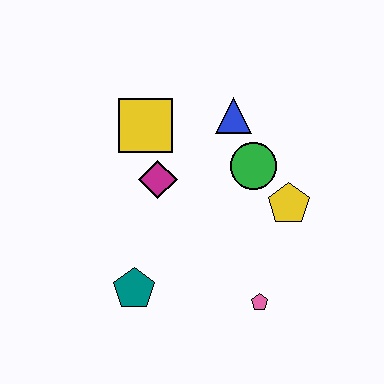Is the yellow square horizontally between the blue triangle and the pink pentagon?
No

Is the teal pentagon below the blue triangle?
Yes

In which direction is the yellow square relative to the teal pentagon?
The yellow square is above the teal pentagon.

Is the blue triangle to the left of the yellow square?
No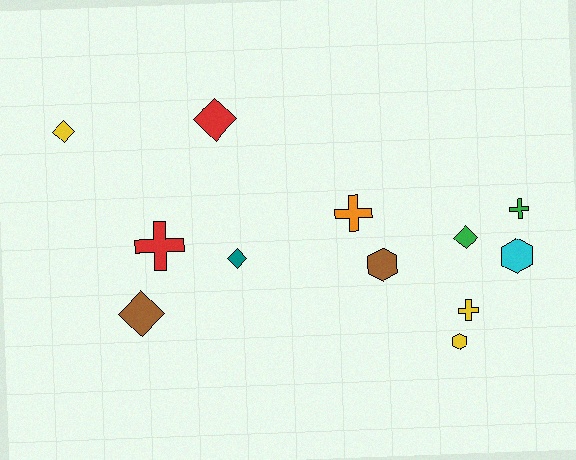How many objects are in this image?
There are 12 objects.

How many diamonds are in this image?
There are 5 diamonds.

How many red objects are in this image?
There are 2 red objects.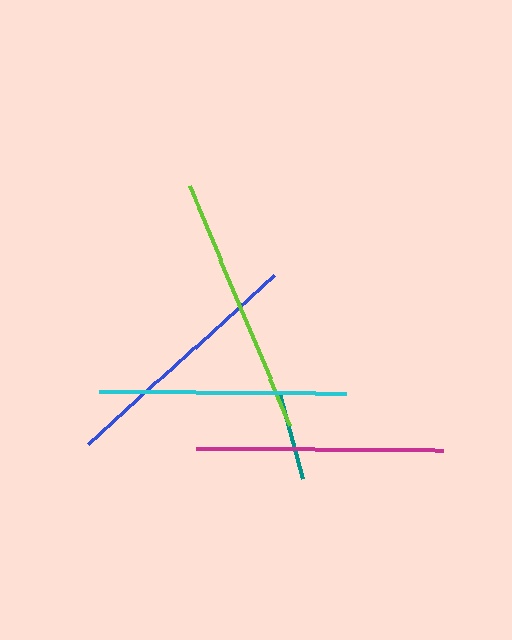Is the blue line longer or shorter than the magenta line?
The blue line is longer than the magenta line.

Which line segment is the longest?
The lime line is the longest at approximately 260 pixels.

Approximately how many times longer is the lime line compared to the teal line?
The lime line is approximately 3.0 times the length of the teal line.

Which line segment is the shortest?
The teal line is the shortest at approximately 88 pixels.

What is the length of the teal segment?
The teal segment is approximately 88 pixels long.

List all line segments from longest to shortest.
From longest to shortest: lime, blue, cyan, magenta, teal.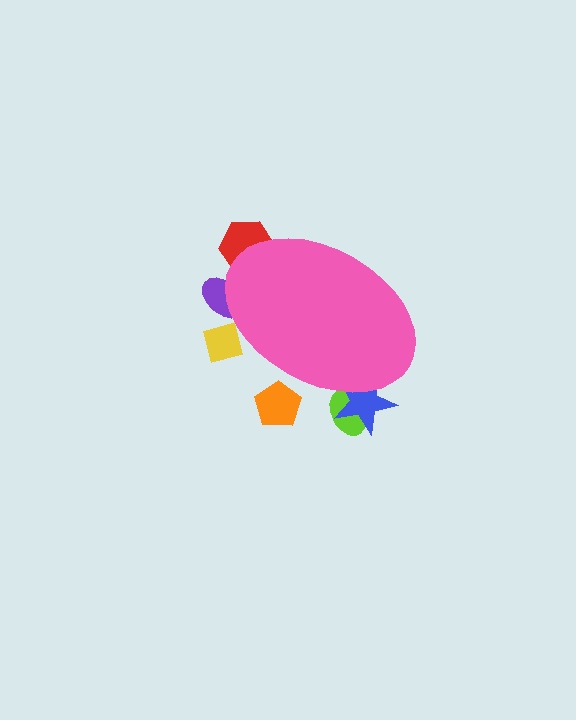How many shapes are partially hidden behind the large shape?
6 shapes are partially hidden.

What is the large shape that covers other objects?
A pink ellipse.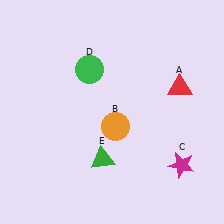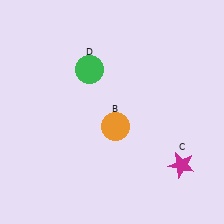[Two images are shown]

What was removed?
The green triangle (E), the red triangle (A) were removed in Image 2.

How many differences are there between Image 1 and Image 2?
There are 2 differences between the two images.